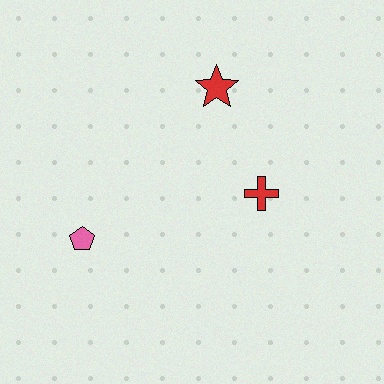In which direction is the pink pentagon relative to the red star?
The pink pentagon is below the red star.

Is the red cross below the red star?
Yes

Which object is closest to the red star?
The red cross is closest to the red star.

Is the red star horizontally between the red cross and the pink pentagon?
Yes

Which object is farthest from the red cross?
The pink pentagon is farthest from the red cross.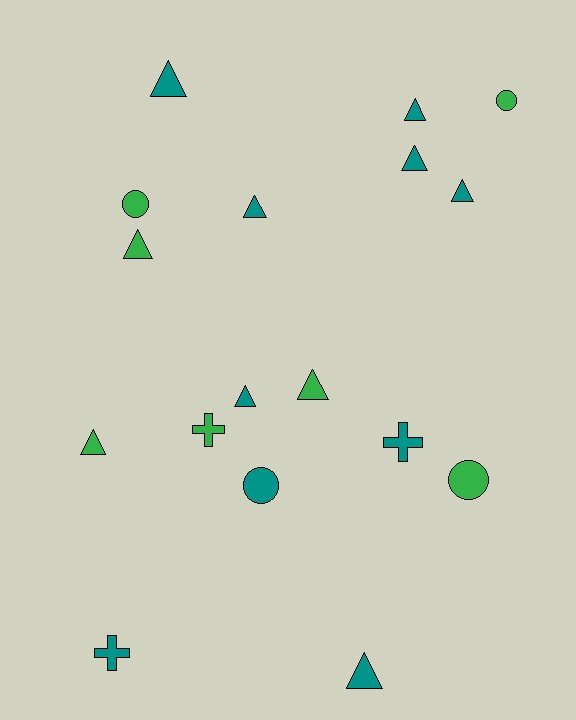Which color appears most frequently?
Teal, with 10 objects.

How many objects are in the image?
There are 17 objects.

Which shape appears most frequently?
Triangle, with 10 objects.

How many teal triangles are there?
There are 7 teal triangles.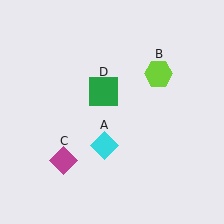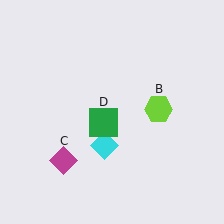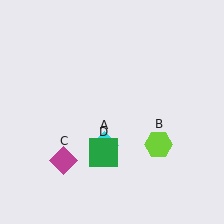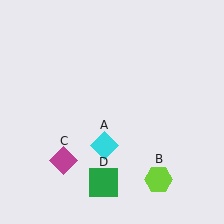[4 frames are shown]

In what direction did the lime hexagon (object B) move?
The lime hexagon (object B) moved down.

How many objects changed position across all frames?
2 objects changed position: lime hexagon (object B), green square (object D).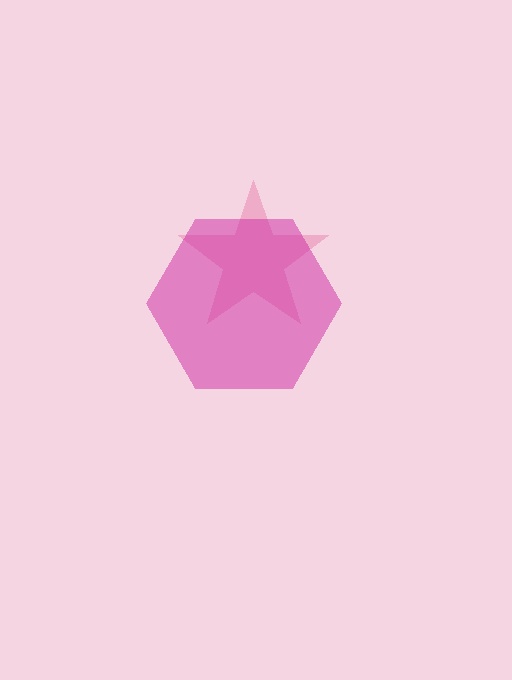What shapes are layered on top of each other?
The layered shapes are: a pink star, a magenta hexagon.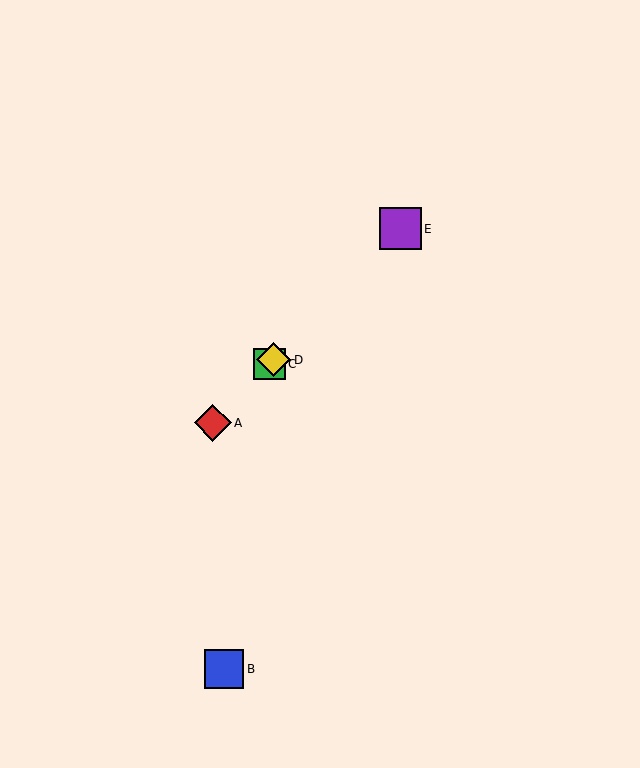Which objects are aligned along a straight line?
Objects A, C, D, E are aligned along a straight line.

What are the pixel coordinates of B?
Object B is at (224, 669).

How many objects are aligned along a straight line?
4 objects (A, C, D, E) are aligned along a straight line.